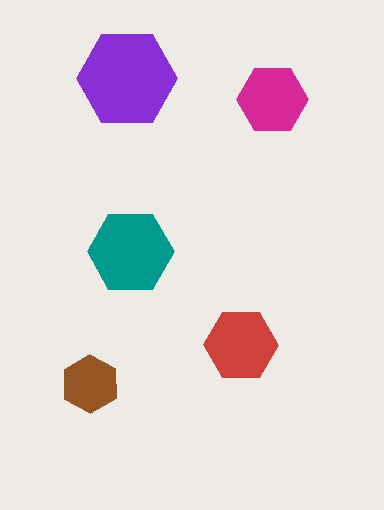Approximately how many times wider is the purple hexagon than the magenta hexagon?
About 1.5 times wider.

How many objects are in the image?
There are 5 objects in the image.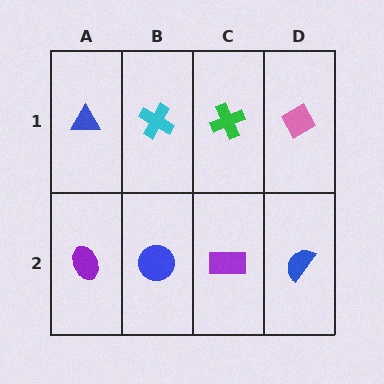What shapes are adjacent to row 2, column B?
A cyan cross (row 1, column B), a purple ellipse (row 2, column A), a purple rectangle (row 2, column C).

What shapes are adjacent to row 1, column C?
A purple rectangle (row 2, column C), a cyan cross (row 1, column B), a pink diamond (row 1, column D).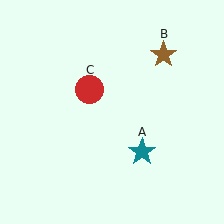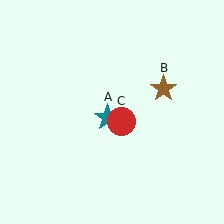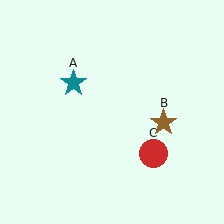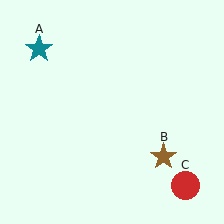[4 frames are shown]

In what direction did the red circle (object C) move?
The red circle (object C) moved down and to the right.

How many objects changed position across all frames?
3 objects changed position: teal star (object A), brown star (object B), red circle (object C).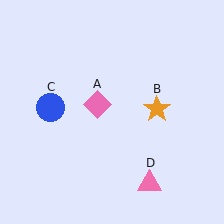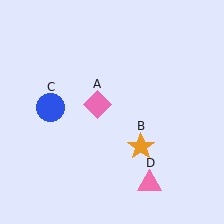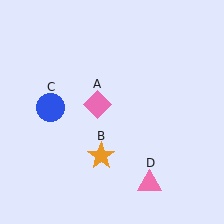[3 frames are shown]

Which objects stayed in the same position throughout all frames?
Pink diamond (object A) and blue circle (object C) and pink triangle (object D) remained stationary.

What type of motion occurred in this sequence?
The orange star (object B) rotated clockwise around the center of the scene.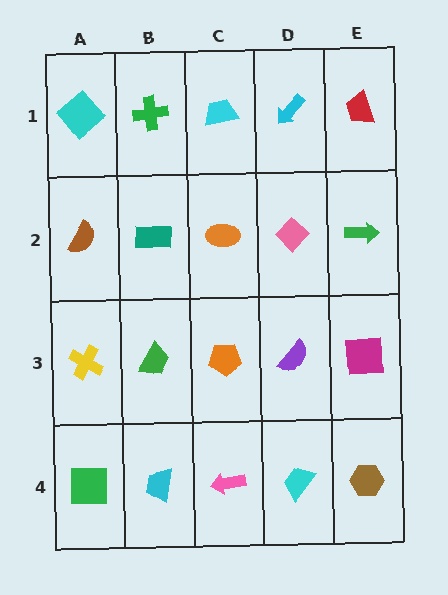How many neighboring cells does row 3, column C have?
4.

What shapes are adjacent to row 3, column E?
A green arrow (row 2, column E), a brown hexagon (row 4, column E), a purple semicircle (row 3, column D).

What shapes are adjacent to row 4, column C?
An orange pentagon (row 3, column C), a cyan trapezoid (row 4, column B), a cyan trapezoid (row 4, column D).